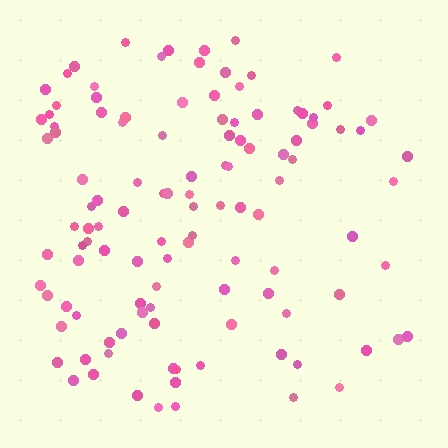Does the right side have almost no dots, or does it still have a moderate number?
Still a moderate number, just noticeably fewer than the left.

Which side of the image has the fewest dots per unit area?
The right.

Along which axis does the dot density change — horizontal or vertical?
Horizontal.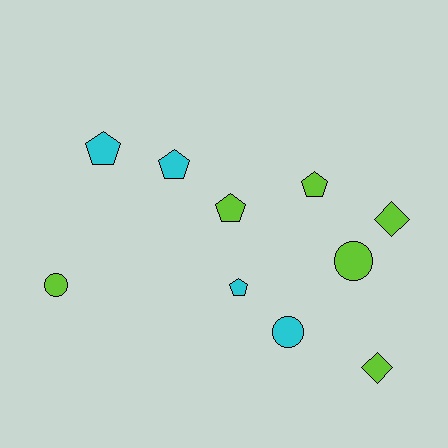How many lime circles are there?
There are 2 lime circles.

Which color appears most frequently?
Lime, with 6 objects.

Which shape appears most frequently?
Pentagon, with 5 objects.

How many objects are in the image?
There are 10 objects.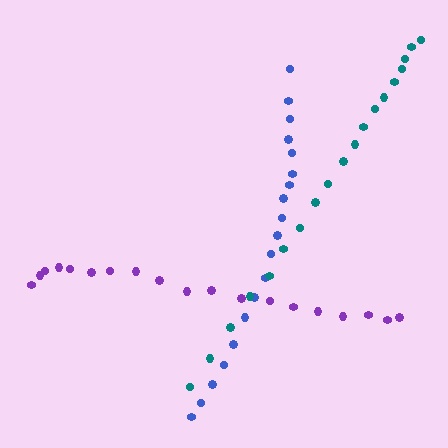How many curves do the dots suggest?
There are 3 distinct paths.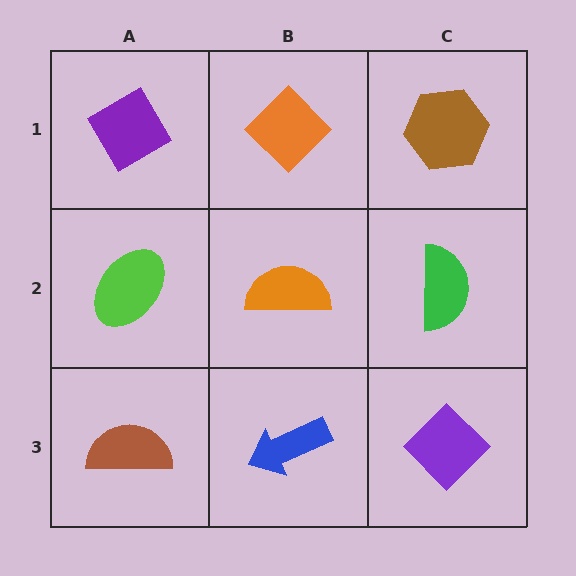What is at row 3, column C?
A purple diamond.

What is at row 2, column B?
An orange semicircle.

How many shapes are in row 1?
3 shapes.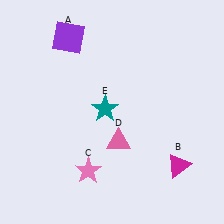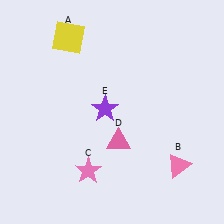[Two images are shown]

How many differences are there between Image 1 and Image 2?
There are 3 differences between the two images.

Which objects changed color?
A changed from purple to yellow. B changed from magenta to pink. E changed from teal to purple.